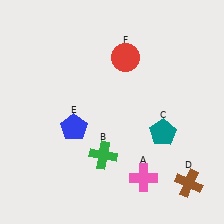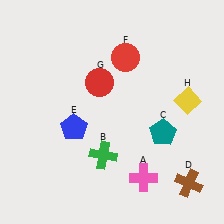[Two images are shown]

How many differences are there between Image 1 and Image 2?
There are 2 differences between the two images.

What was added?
A red circle (G), a yellow diamond (H) were added in Image 2.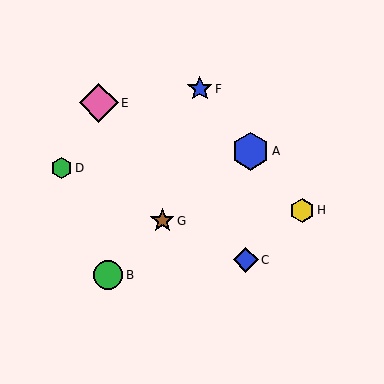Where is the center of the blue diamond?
The center of the blue diamond is at (246, 260).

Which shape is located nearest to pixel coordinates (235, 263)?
The blue diamond (labeled C) at (246, 260) is nearest to that location.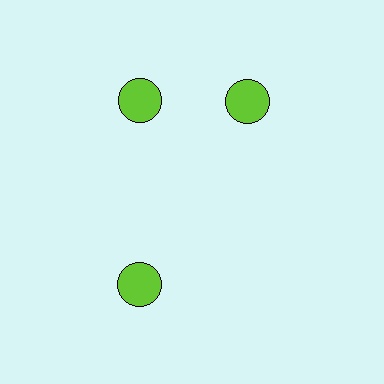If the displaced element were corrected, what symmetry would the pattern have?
It would have 3-fold rotational symmetry — the pattern would map onto itself every 120 degrees.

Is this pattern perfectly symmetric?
No. The 3 lime circles are arranged in a ring, but one element near the 3 o'clock position is rotated out of alignment along the ring, breaking the 3-fold rotational symmetry.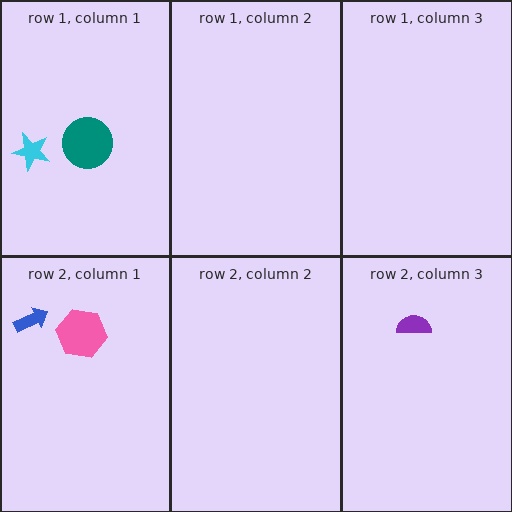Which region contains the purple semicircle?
The row 2, column 3 region.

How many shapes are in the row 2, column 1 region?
2.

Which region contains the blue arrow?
The row 2, column 1 region.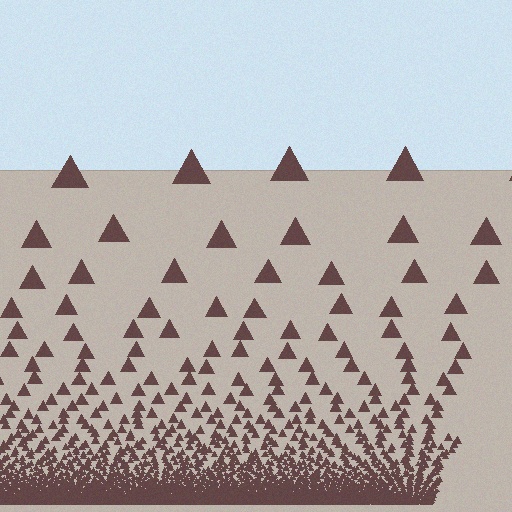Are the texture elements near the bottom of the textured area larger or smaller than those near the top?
Smaller. The gradient is inverted — elements near the bottom are smaller and denser.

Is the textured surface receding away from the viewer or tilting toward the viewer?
The surface appears to tilt toward the viewer. Texture elements get larger and sparser toward the top.